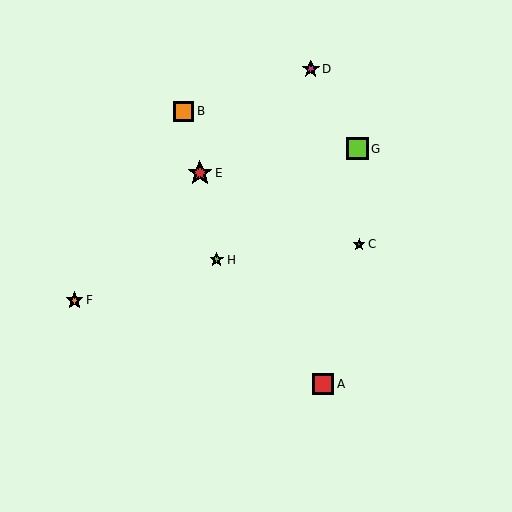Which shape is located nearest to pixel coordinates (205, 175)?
The red star (labeled E) at (200, 173) is nearest to that location.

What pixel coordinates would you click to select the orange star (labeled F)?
Click at (75, 300) to select the orange star F.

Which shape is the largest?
The red star (labeled E) is the largest.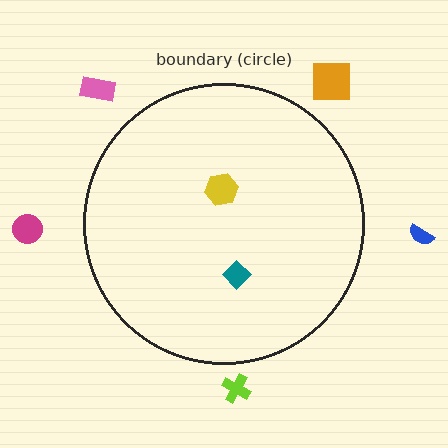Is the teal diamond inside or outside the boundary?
Inside.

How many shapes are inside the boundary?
2 inside, 5 outside.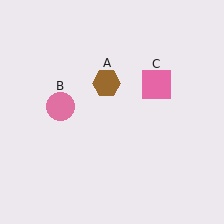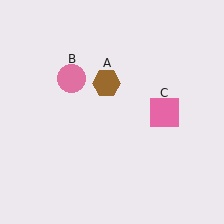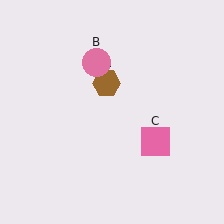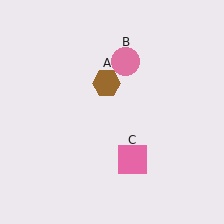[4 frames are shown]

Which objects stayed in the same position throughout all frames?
Brown hexagon (object A) remained stationary.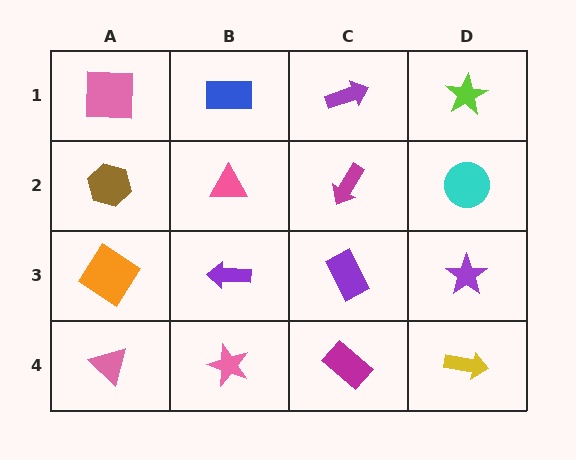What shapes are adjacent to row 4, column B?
A purple arrow (row 3, column B), a pink triangle (row 4, column A), a magenta rectangle (row 4, column C).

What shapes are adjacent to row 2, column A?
A pink square (row 1, column A), an orange diamond (row 3, column A), a pink triangle (row 2, column B).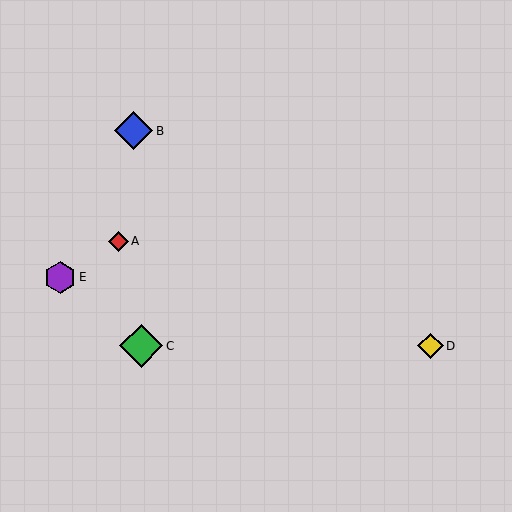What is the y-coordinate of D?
Object D is at y≈346.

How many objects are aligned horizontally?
2 objects (C, D) are aligned horizontally.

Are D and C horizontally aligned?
Yes, both are at y≈346.